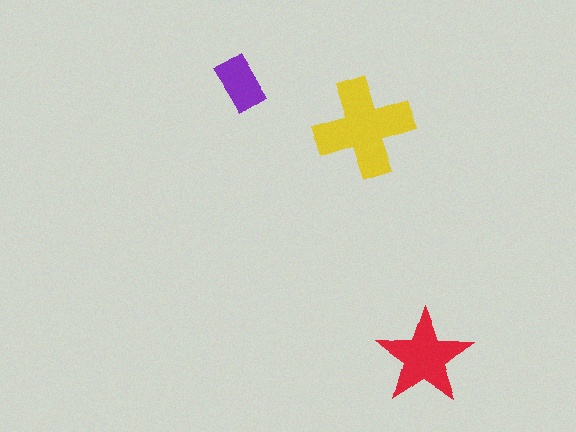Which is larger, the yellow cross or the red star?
The yellow cross.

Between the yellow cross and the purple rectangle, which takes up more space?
The yellow cross.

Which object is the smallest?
The purple rectangle.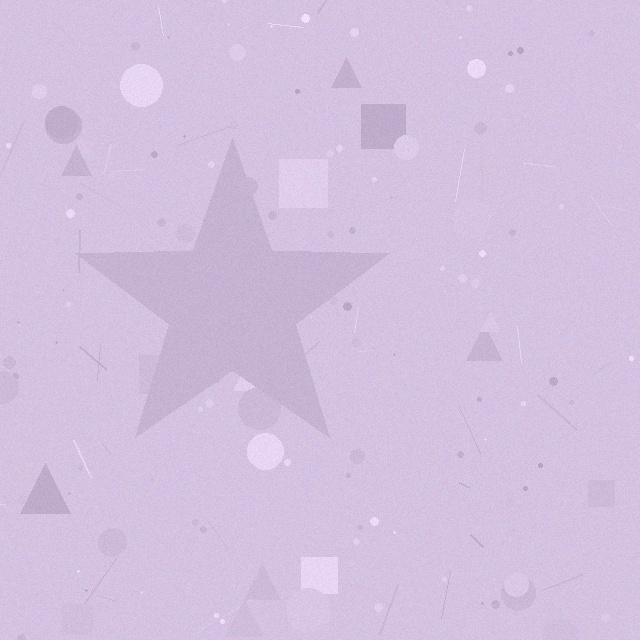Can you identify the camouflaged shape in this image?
The camouflaged shape is a star.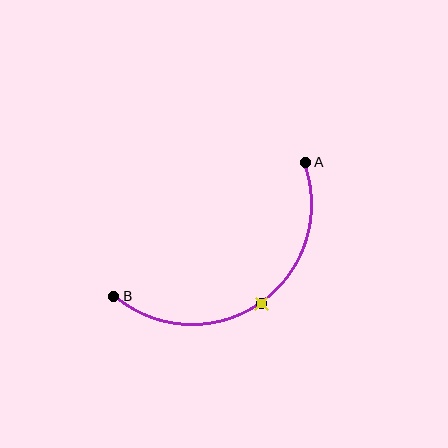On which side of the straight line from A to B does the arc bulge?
The arc bulges below and to the right of the straight line connecting A and B.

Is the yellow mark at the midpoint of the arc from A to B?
Yes. The yellow mark lies on the arc at equal arc-length from both A and B — it is the arc midpoint.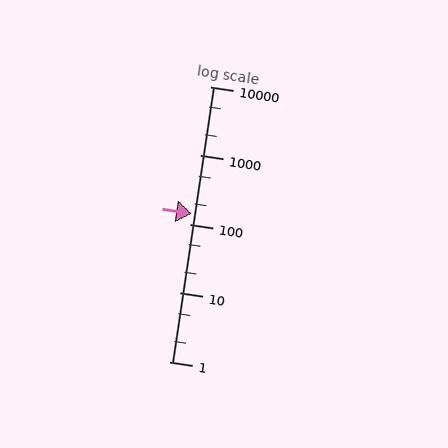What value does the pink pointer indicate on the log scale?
The pointer indicates approximately 140.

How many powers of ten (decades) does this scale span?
The scale spans 4 decades, from 1 to 10000.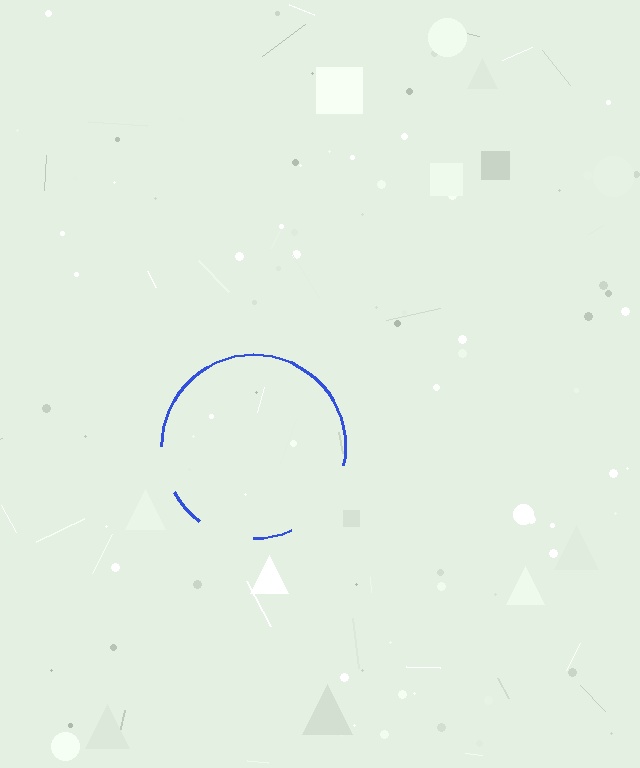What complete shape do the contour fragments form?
The contour fragments form a circle.